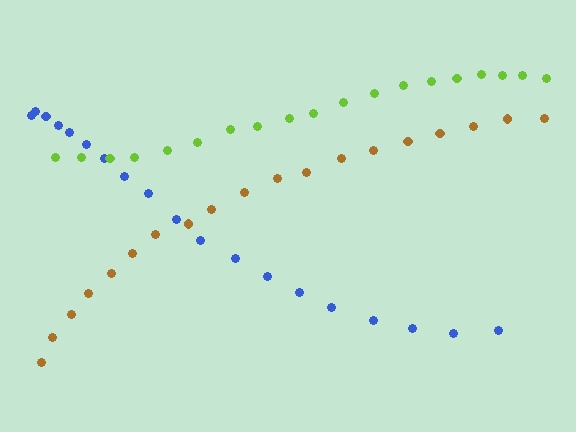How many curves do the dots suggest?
There are 3 distinct paths.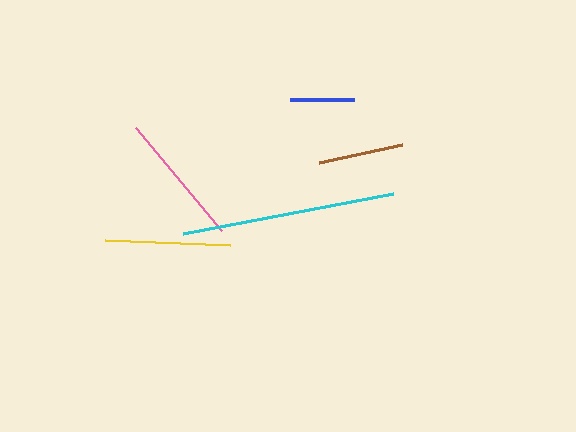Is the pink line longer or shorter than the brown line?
The pink line is longer than the brown line.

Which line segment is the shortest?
The blue line is the shortest at approximately 64 pixels.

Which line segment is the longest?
The cyan line is the longest at approximately 213 pixels.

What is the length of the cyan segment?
The cyan segment is approximately 213 pixels long.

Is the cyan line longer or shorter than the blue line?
The cyan line is longer than the blue line.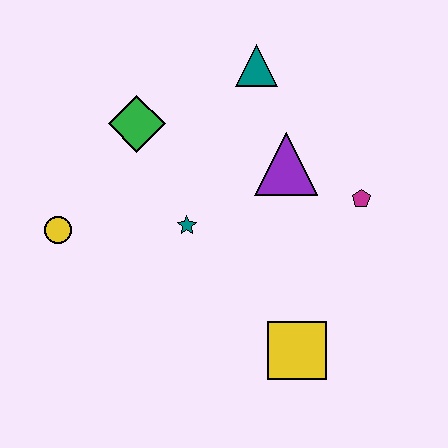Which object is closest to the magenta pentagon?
The purple triangle is closest to the magenta pentagon.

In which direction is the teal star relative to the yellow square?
The teal star is above the yellow square.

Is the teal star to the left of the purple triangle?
Yes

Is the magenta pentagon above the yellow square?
Yes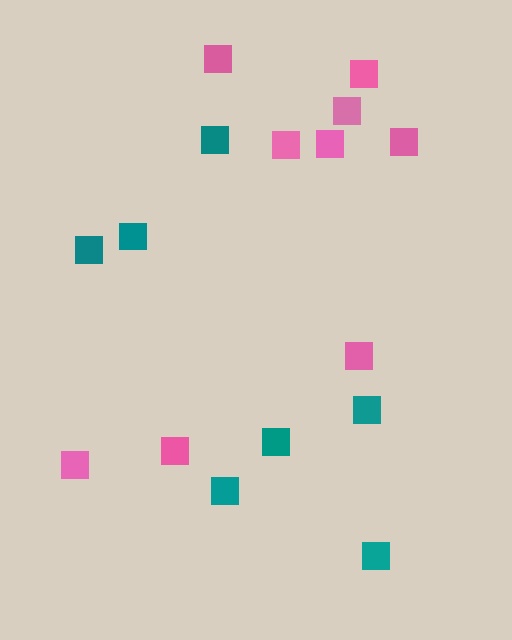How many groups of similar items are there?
There are 2 groups: one group of pink squares (9) and one group of teal squares (7).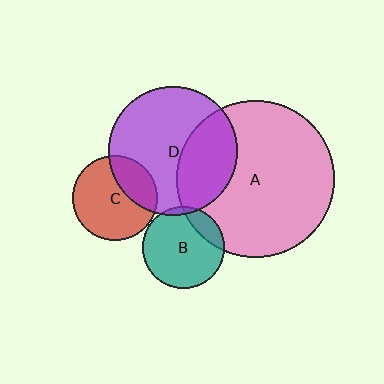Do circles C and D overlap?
Yes.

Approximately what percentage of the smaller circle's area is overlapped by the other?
Approximately 30%.